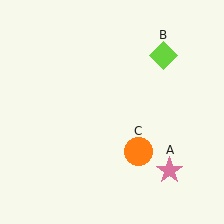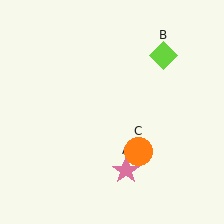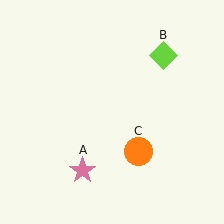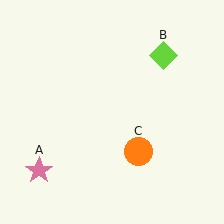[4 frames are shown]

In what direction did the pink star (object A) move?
The pink star (object A) moved left.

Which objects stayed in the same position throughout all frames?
Lime diamond (object B) and orange circle (object C) remained stationary.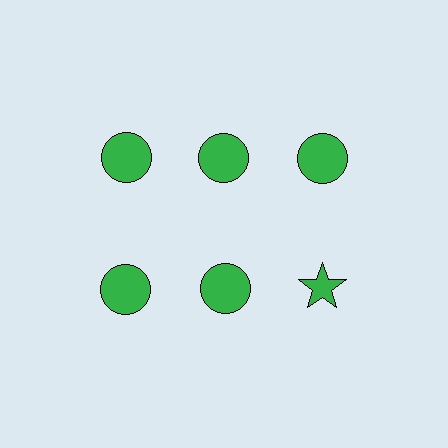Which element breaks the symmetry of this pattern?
The green star in the second row, center column breaks the symmetry. All other shapes are green circles.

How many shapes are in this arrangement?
There are 6 shapes arranged in a grid pattern.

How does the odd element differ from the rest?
It has a different shape: star instead of circle.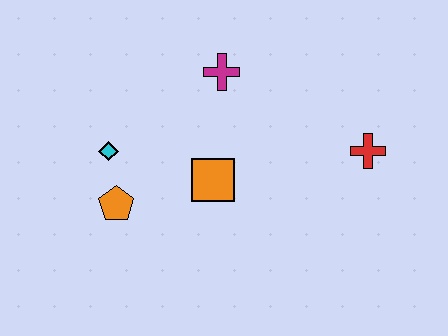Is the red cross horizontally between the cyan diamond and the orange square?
No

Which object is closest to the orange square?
The orange pentagon is closest to the orange square.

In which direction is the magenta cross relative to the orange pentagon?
The magenta cross is above the orange pentagon.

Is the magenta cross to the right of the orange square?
Yes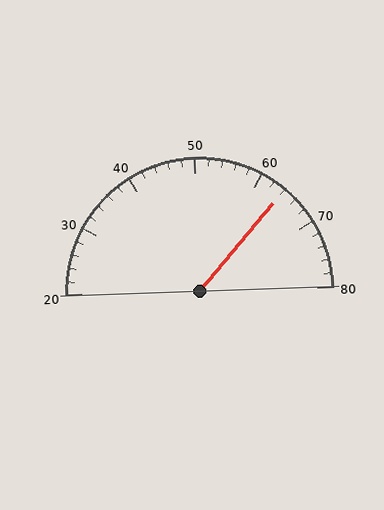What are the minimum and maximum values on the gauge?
The gauge ranges from 20 to 80.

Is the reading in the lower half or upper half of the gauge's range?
The reading is in the upper half of the range (20 to 80).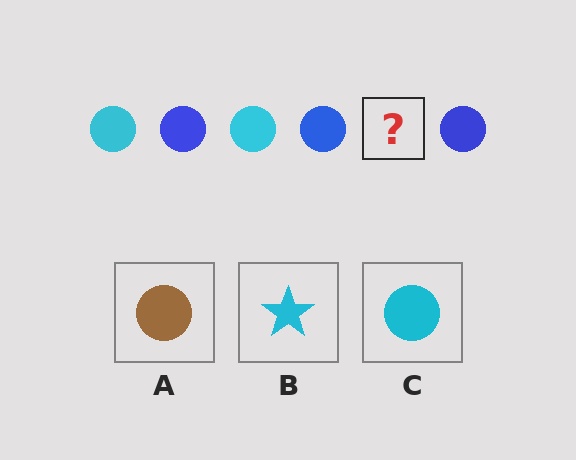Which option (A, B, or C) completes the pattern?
C.